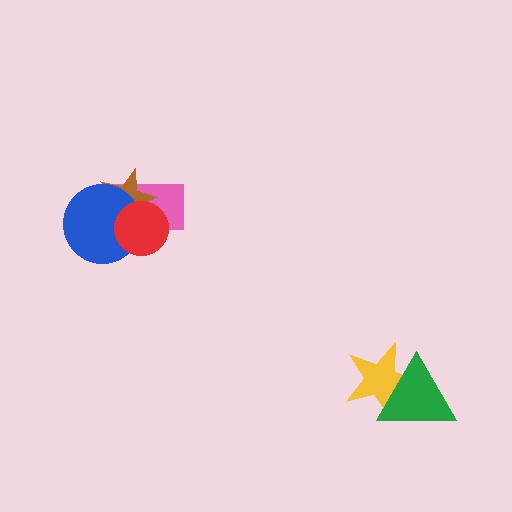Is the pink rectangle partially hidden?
Yes, it is partially covered by another shape.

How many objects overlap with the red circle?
3 objects overlap with the red circle.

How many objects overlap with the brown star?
3 objects overlap with the brown star.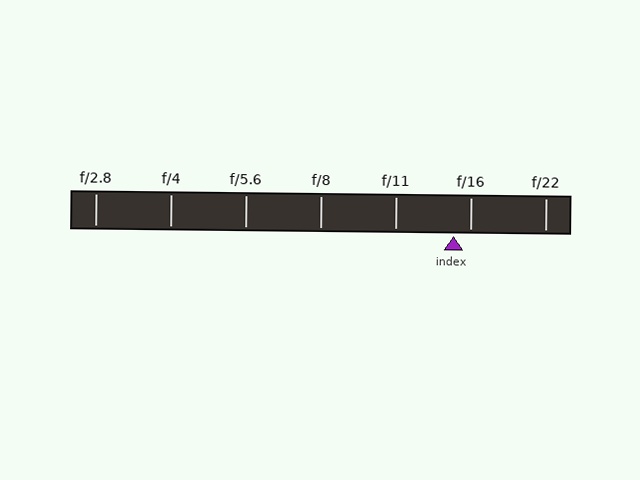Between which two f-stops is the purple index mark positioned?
The index mark is between f/11 and f/16.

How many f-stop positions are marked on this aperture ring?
There are 7 f-stop positions marked.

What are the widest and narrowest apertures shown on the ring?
The widest aperture shown is f/2.8 and the narrowest is f/22.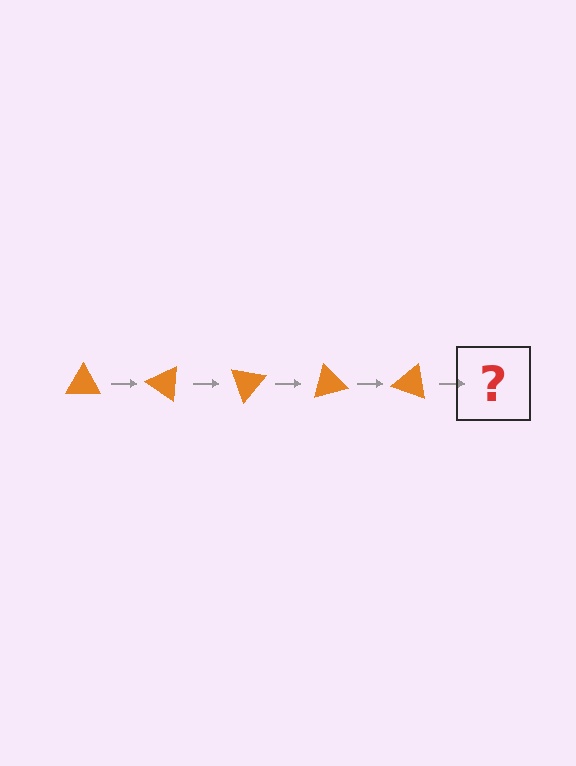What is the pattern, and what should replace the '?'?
The pattern is that the triangle rotates 35 degrees each step. The '?' should be an orange triangle rotated 175 degrees.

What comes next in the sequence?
The next element should be an orange triangle rotated 175 degrees.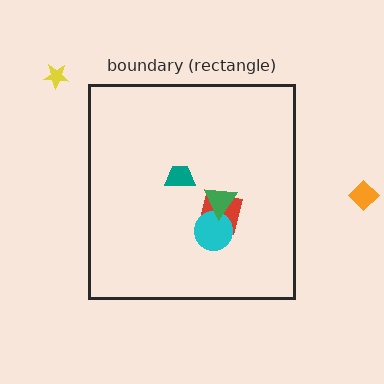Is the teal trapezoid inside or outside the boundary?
Inside.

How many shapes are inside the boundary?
4 inside, 2 outside.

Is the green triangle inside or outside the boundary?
Inside.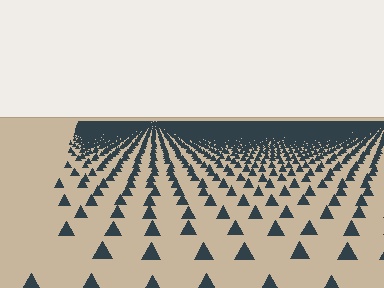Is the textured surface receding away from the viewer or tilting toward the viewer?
The surface is receding away from the viewer. Texture elements get smaller and denser toward the top.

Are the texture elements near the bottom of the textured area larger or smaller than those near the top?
Larger. Near the bottom, elements are closer to the viewer and appear at a bigger on-screen size.